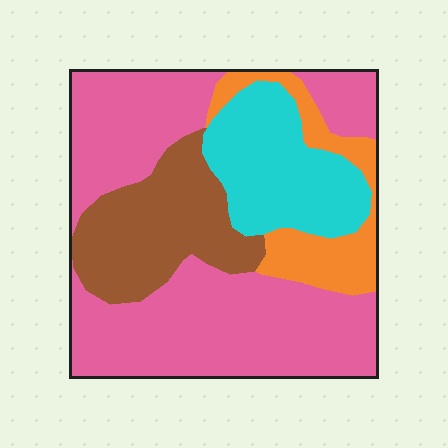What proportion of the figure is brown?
Brown takes up between a sixth and a third of the figure.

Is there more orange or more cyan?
Cyan.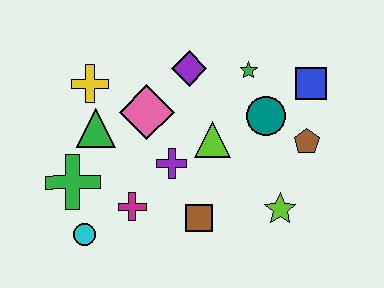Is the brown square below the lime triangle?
Yes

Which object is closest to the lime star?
The brown pentagon is closest to the lime star.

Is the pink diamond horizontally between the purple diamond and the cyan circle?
Yes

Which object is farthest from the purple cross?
The blue square is farthest from the purple cross.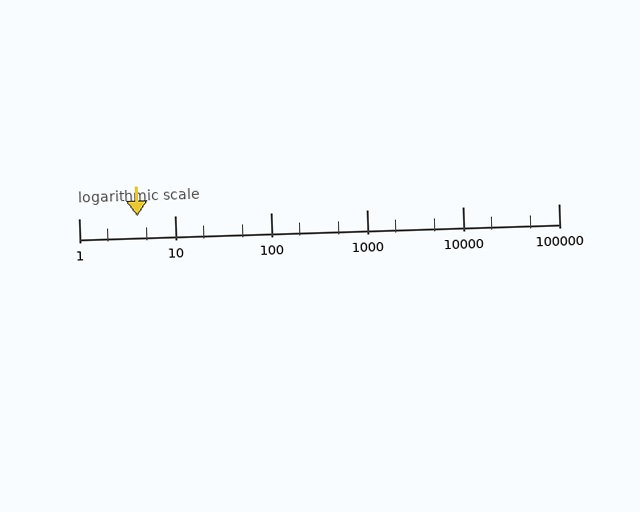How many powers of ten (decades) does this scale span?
The scale spans 5 decades, from 1 to 100000.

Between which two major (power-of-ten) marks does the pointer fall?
The pointer is between 1 and 10.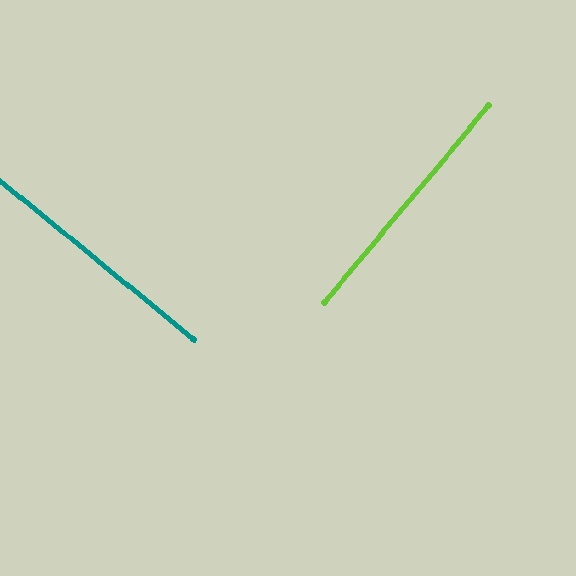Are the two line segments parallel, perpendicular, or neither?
Perpendicular — they meet at approximately 89°.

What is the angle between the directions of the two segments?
Approximately 89 degrees.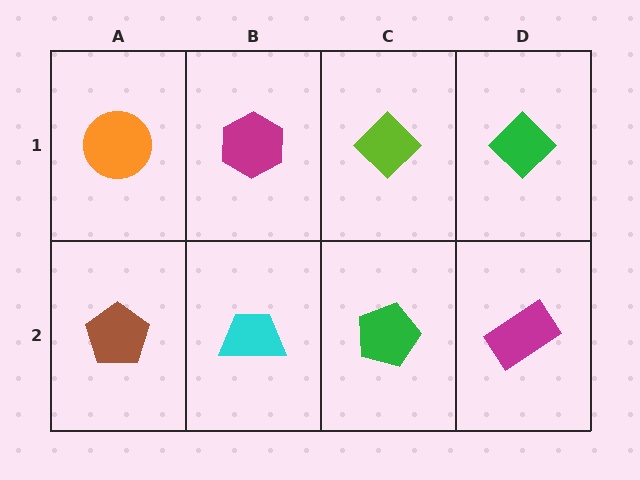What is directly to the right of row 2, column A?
A cyan trapezoid.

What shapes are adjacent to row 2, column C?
A lime diamond (row 1, column C), a cyan trapezoid (row 2, column B), a magenta rectangle (row 2, column D).